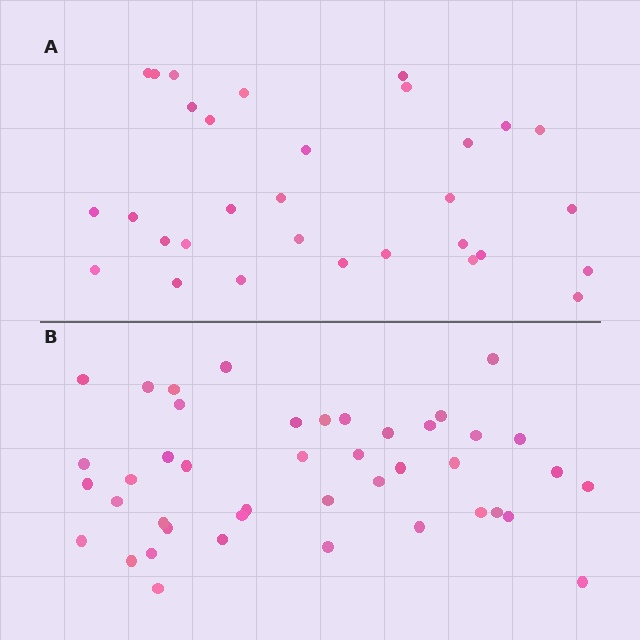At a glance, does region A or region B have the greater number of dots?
Region B (the bottom region) has more dots.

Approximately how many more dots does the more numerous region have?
Region B has roughly 12 or so more dots than region A.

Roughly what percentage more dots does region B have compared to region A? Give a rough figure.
About 40% more.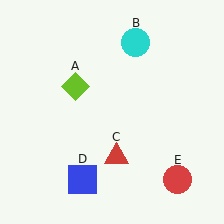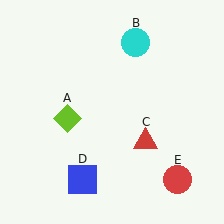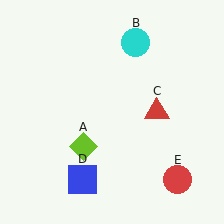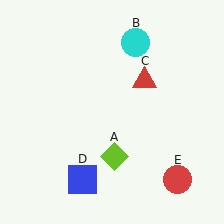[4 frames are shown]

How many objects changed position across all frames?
2 objects changed position: lime diamond (object A), red triangle (object C).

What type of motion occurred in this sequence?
The lime diamond (object A), red triangle (object C) rotated counterclockwise around the center of the scene.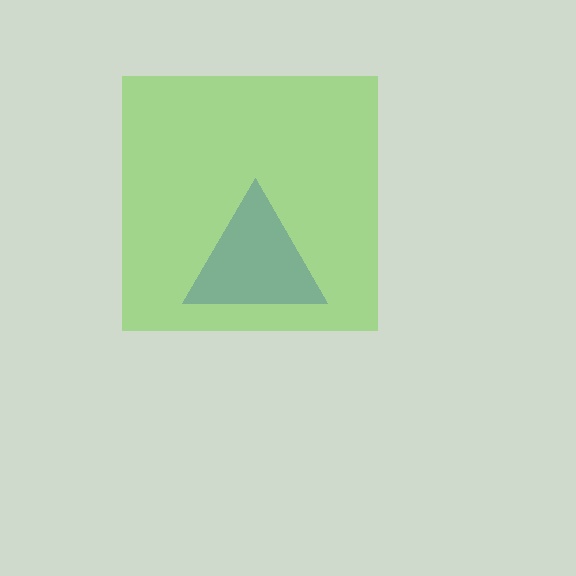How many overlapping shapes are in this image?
There are 2 overlapping shapes in the image.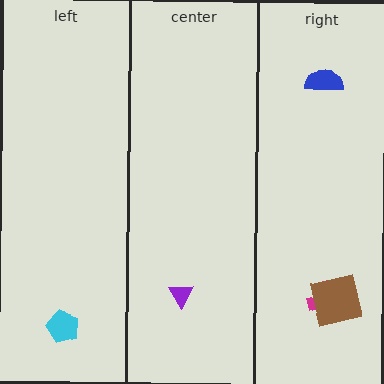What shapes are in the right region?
The magenta cross, the blue semicircle, the brown square.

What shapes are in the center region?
The purple triangle.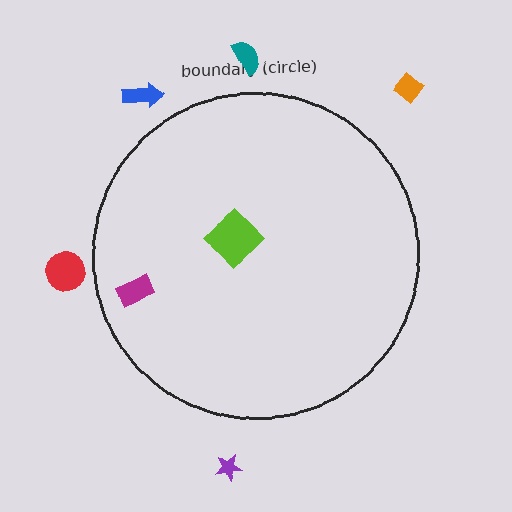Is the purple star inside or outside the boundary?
Outside.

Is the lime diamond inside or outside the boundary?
Inside.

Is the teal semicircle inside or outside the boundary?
Outside.